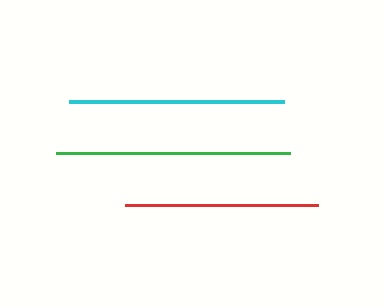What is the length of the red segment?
The red segment is approximately 192 pixels long.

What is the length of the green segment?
The green segment is approximately 234 pixels long.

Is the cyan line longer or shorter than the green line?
The green line is longer than the cyan line.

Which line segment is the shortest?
The red line is the shortest at approximately 192 pixels.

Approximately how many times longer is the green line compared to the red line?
The green line is approximately 1.2 times the length of the red line.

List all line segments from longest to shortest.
From longest to shortest: green, cyan, red.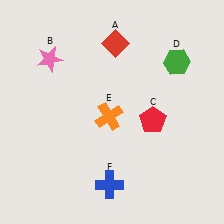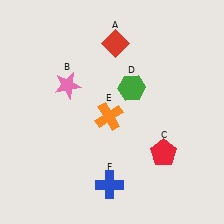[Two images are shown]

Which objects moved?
The objects that moved are: the pink star (B), the red pentagon (C), the green hexagon (D).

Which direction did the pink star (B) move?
The pink star (B) moved down.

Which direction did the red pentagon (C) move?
The red pentagon (C) moved down.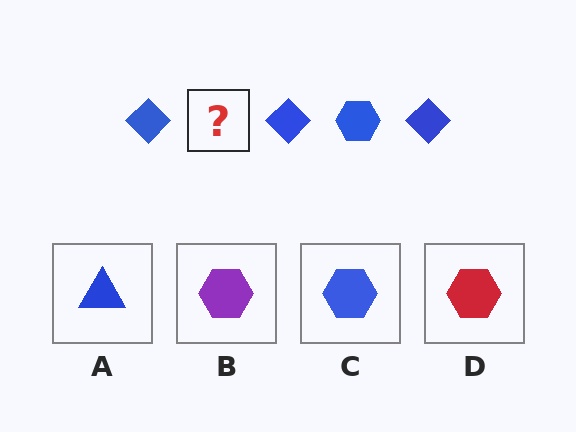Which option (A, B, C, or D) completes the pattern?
C.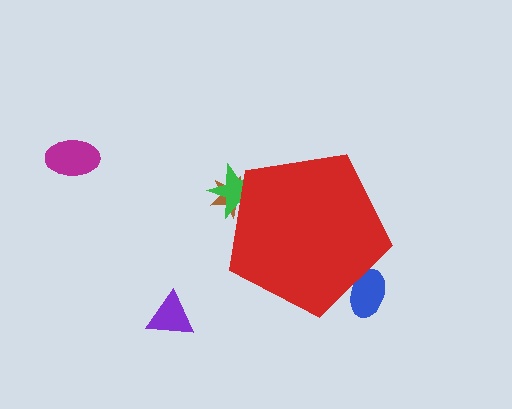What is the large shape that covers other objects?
A red pentagon.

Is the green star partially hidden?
Yes, the green star is partially hidden behind the red pentagon.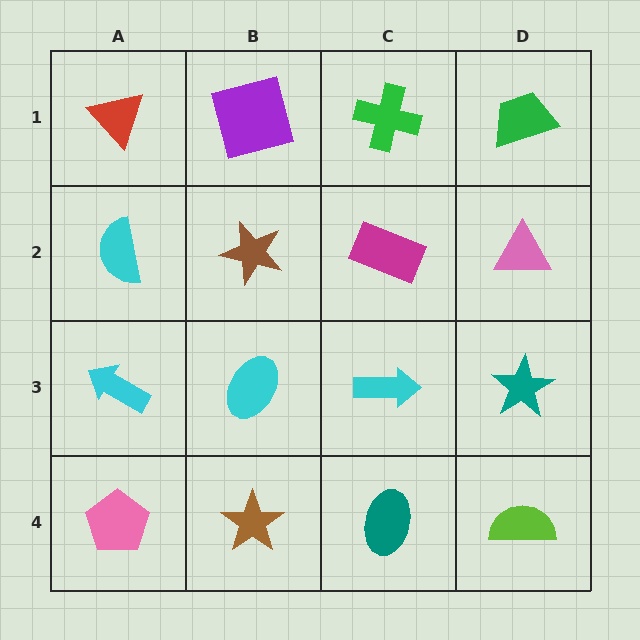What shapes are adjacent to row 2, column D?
A green trapezoid (row 1, column D), a teal star (row 3, column D), a magenta rectangle (row 2, column C).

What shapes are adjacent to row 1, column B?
A brown star (row 2, column B), a red triangle (row 1, column A), a green cross (row 1, column C).